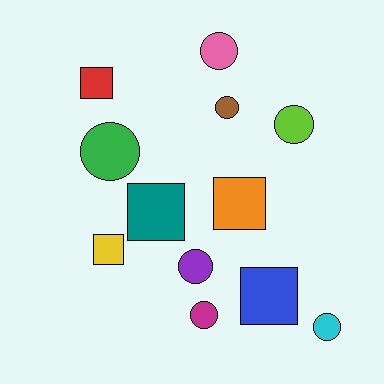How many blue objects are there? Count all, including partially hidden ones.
There is 1 blue object.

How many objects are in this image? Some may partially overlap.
There are 12 objects.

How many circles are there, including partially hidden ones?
There are 7 circles.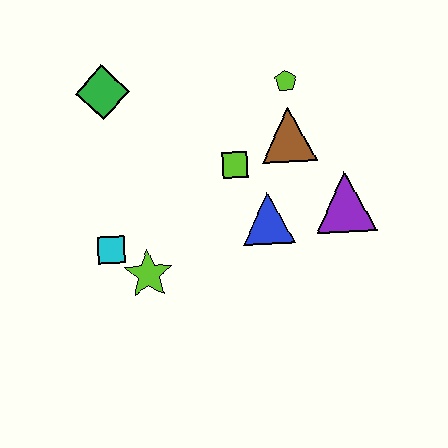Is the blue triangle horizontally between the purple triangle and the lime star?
Yes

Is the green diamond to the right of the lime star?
No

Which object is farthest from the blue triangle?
The green diamond is farthest from the blue triangle.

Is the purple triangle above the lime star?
Yes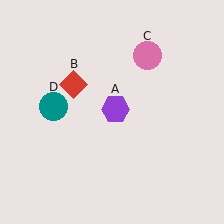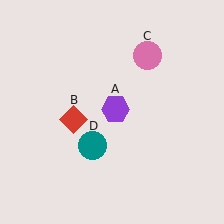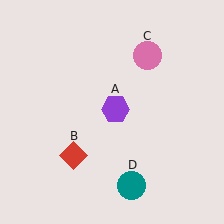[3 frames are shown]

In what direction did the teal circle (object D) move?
The teal circle (object D) moved down and to the right.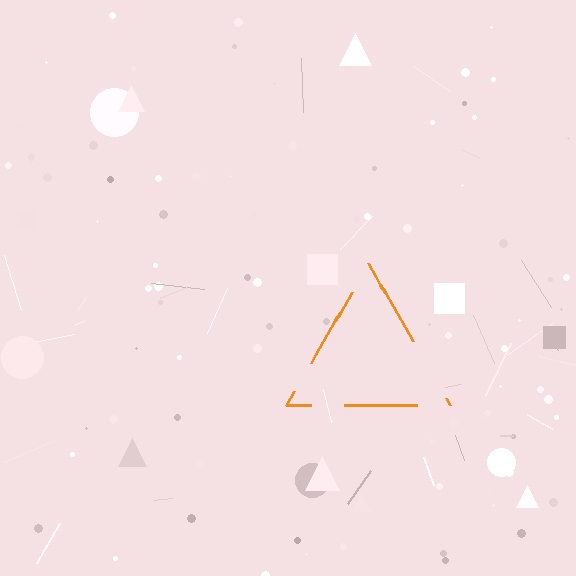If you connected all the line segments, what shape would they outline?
They would outline a triangle.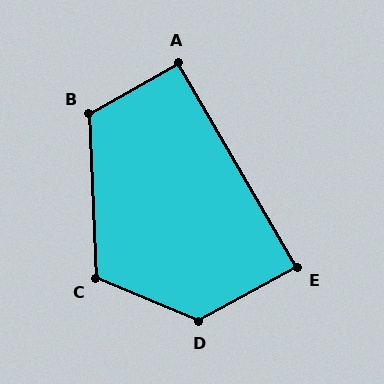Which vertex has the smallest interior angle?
E, at approximately 88 degrees.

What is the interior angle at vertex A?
Approximately 91 degrees (approximately right).